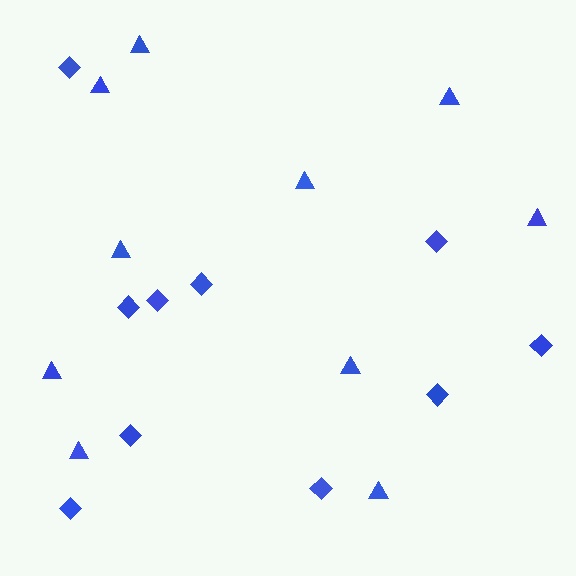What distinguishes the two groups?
There are 2 groups: one group of triangles (10) and one group of diamonds (10).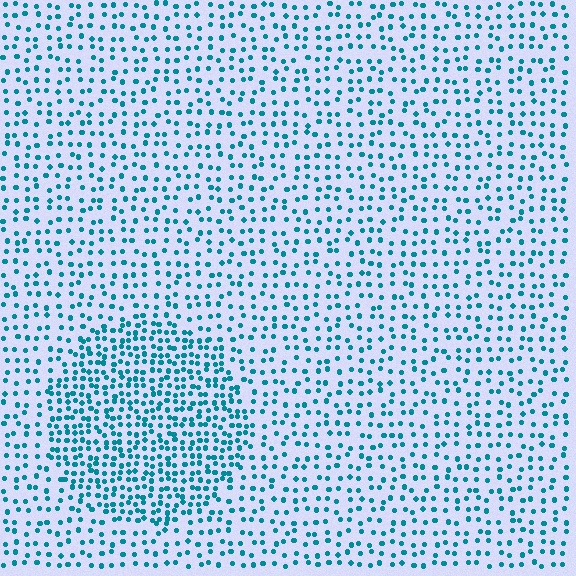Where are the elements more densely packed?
The elements are more densely packed inside the circle boundary.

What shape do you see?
I see a circle.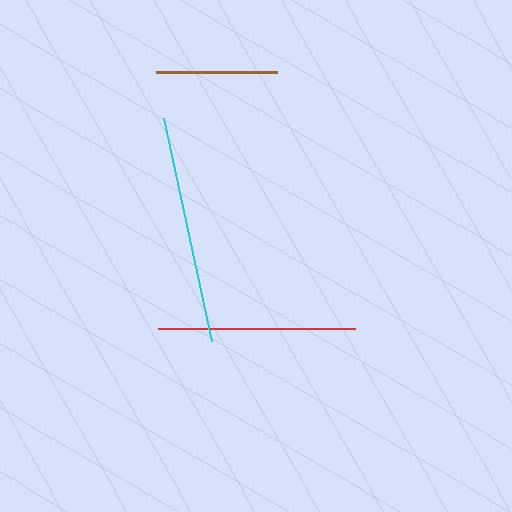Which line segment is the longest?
The cyan line is the longest at approximately 228 pixels.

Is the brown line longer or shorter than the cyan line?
The cyan line is longer than the brown line.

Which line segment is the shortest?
The brown line is the shortest at approximately 122 pixels.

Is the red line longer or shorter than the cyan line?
The cyan line is longer than the red line.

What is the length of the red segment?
The red segment is approximately 198 pixels long.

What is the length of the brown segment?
The brown segment is approximately 122 pixels long.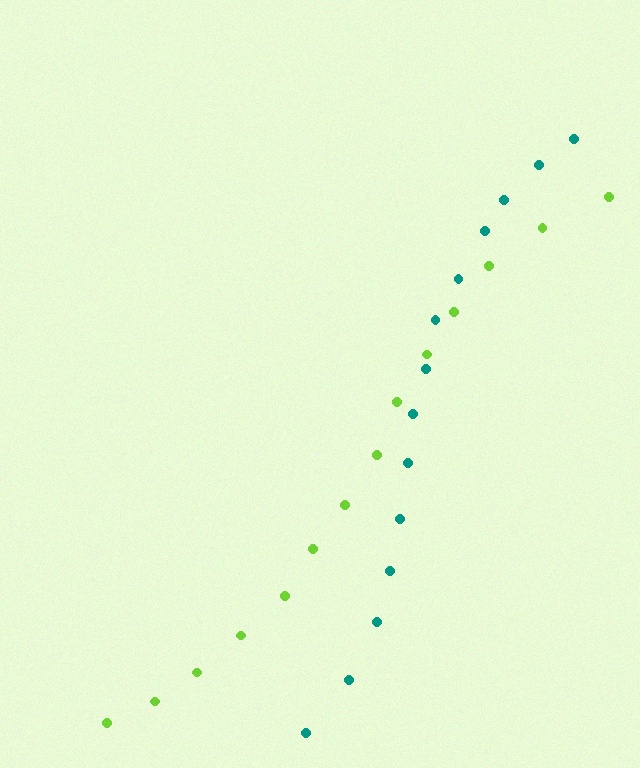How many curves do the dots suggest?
There are 2 distinct paths.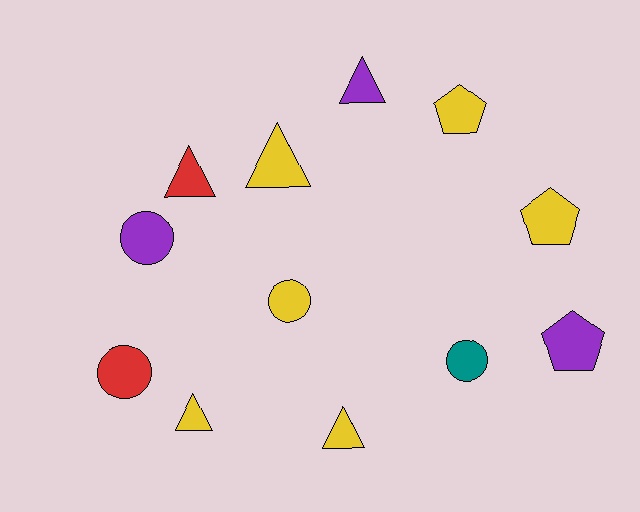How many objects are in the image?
There are 12 objects.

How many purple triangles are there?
There is 1 purple triangle.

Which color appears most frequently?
Yellow, with 6 objects.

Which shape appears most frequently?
Triangle, with 5 objects.